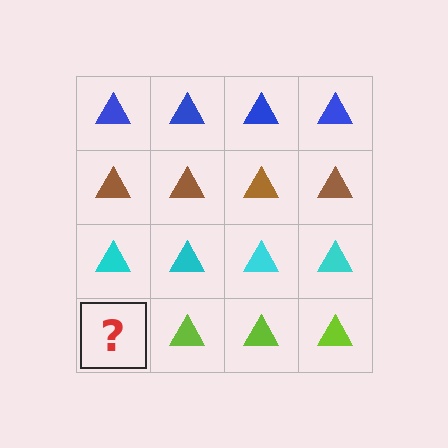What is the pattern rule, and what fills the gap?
The rule is that each row has a consistent color. The gap should be filled with a lime triangle.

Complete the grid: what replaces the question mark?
The question mark should be replaced with a lime triangle.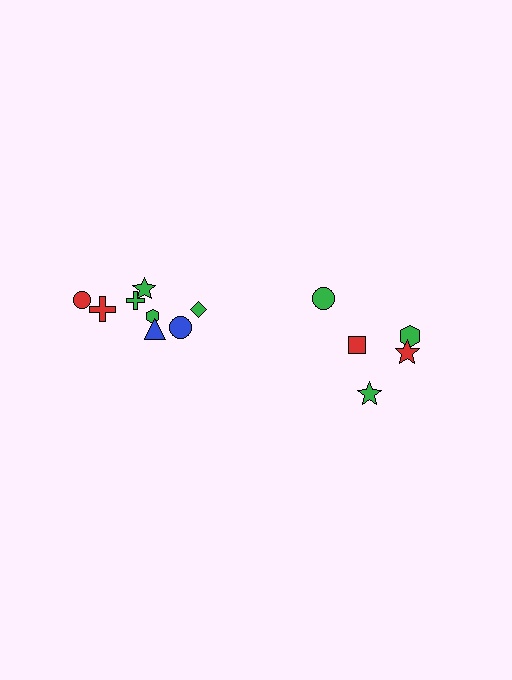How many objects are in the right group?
There are 5 objects.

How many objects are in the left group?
There are 8 objects.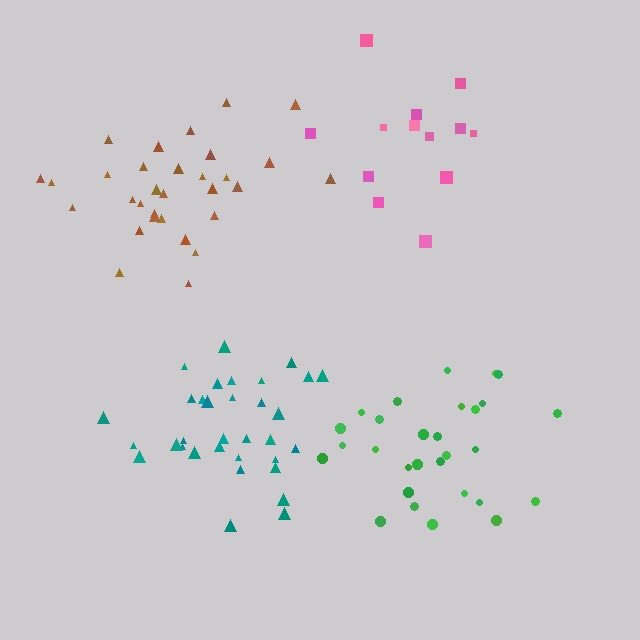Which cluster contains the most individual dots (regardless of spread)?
Teal (33).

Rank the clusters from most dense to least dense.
brown, green, teal, pink.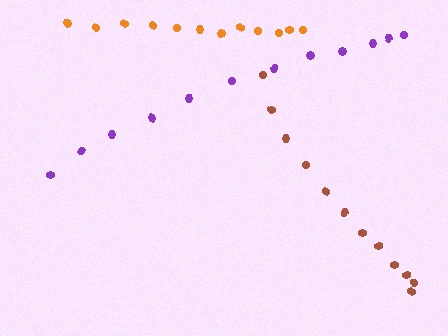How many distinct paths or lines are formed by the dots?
There are 3 distinct paths.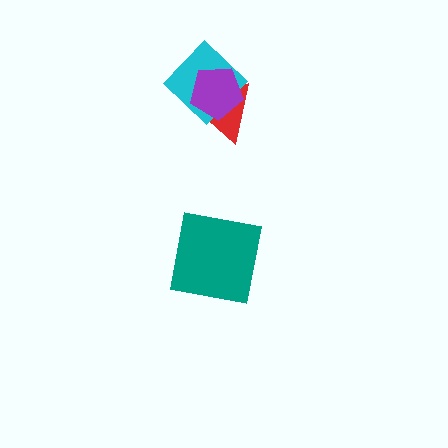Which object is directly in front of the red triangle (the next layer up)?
The cyan diamond is directly in front of the red triangle.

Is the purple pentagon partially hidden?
No, no other shape covers it.